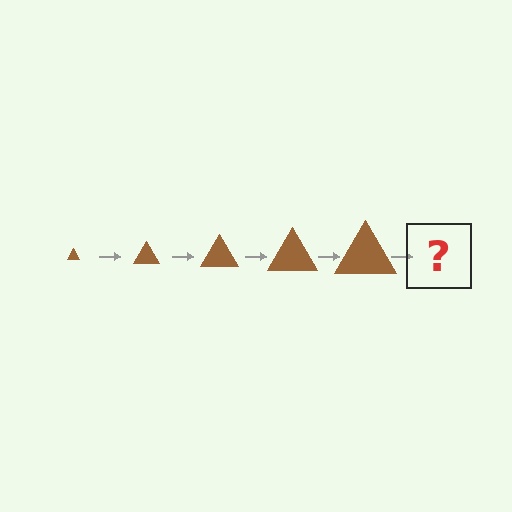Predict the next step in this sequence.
The next step is a brown triangle, larger than the previous one.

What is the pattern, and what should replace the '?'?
The pattern is that the triangle gets progressively larger each step. The '?' should be a brown triangle, larger than the previous one.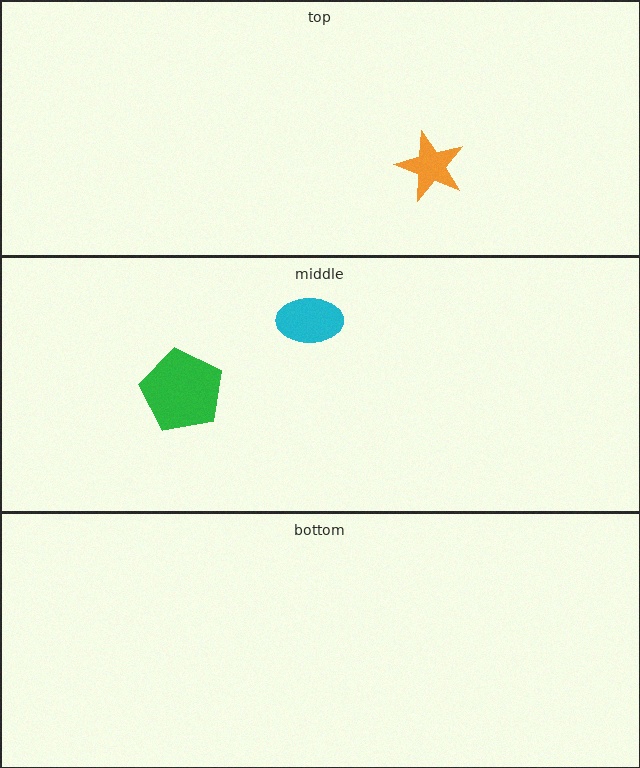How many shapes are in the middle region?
2.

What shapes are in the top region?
The orange star.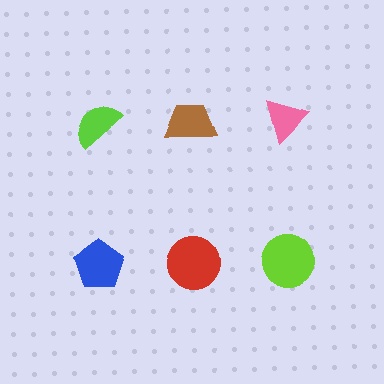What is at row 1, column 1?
A lime semicircle.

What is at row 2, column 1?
A blue pentagon.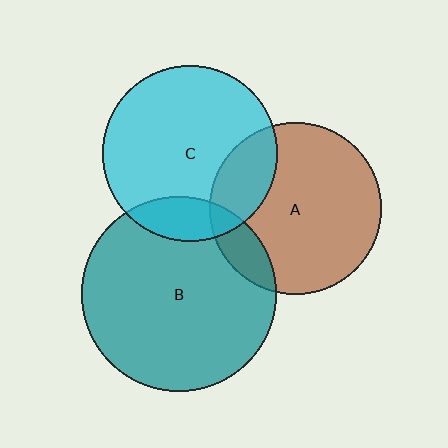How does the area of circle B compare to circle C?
Approximately 1.2 times.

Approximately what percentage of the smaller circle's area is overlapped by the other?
Approximately 20%.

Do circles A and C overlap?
Yes.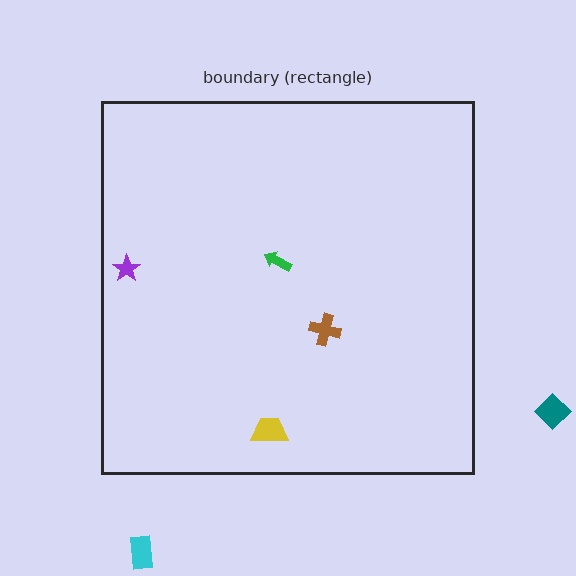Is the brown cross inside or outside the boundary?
Inside.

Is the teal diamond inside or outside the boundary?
Outside.